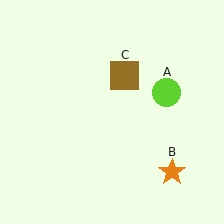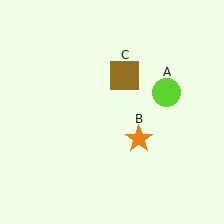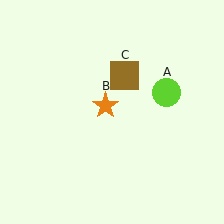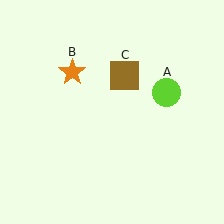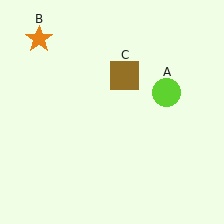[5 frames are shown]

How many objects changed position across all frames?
1 object changed position: orange star (object B).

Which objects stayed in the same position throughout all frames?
Lime circle (object A) and brown square (object C) remained stationary.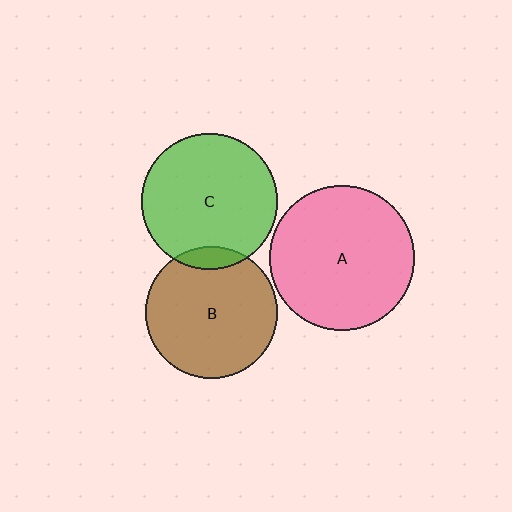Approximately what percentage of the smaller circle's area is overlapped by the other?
Approximately 10%.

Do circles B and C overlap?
Yes.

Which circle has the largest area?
Circle A (pink).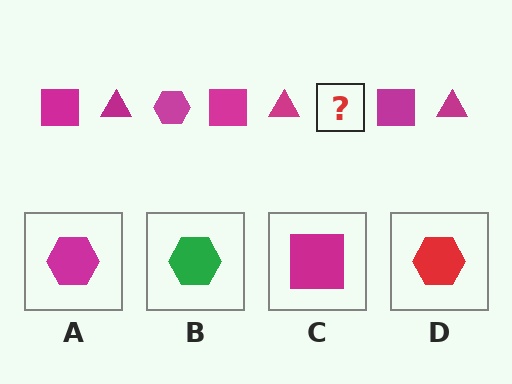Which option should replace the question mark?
Option A.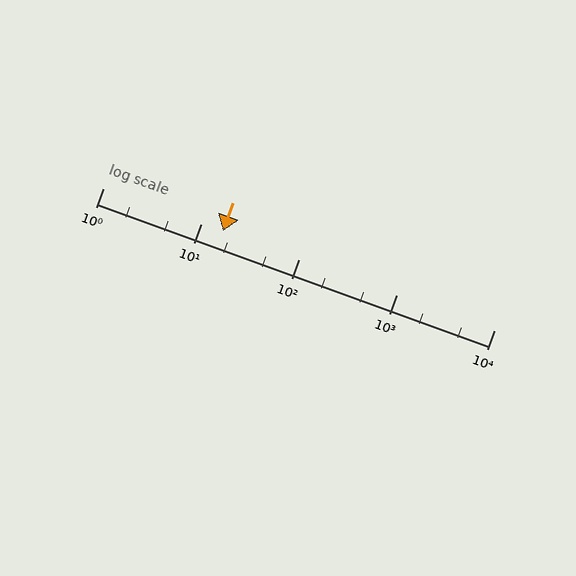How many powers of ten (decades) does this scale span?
The scale spans 4 decades, from 1 to 10000.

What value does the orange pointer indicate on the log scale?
The pointer indicates approximately 17.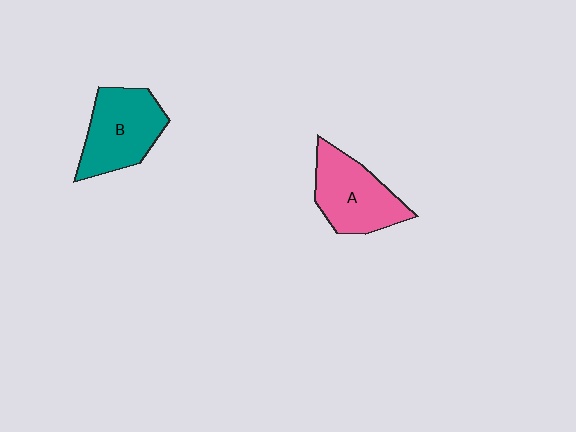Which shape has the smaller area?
Shape A (pink).